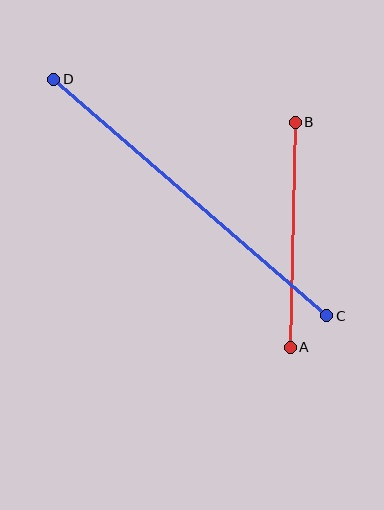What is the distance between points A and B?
The distance is approximately 225 pixels.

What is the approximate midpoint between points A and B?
The midpoint is at approximately (293, 235) pixels.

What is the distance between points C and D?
The distance is approximately 361 pixels.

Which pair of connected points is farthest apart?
Points C and D are farthest apart.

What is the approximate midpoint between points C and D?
The midpoint is at approximately (190, 197) pixels.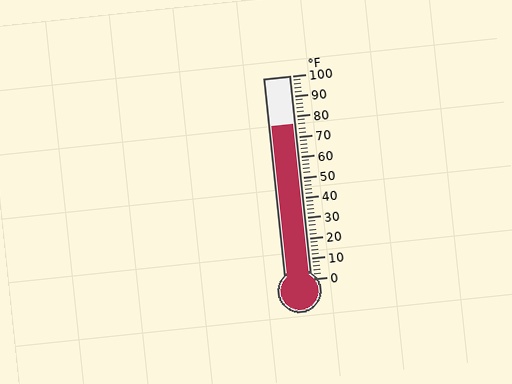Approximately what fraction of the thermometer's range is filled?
The thermometer is filled to approximately 75% of its range.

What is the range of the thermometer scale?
The thermometer scale ranges from 0°F to 100°F.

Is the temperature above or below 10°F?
The temperature is above 10°F.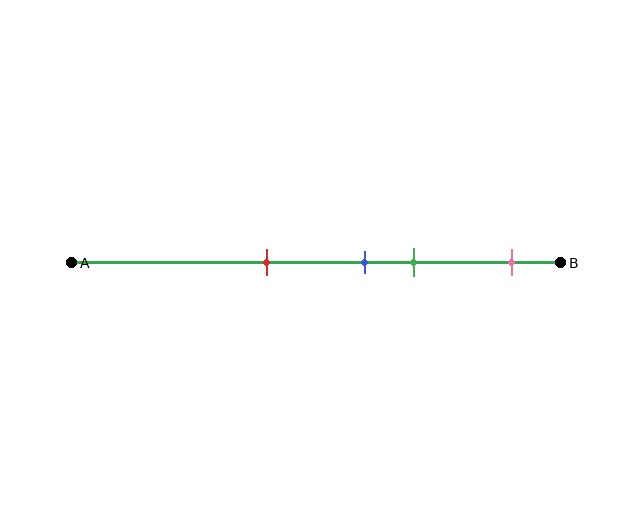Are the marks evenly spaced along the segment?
No, the marks are not evenly spaced.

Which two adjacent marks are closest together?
The blue and green marks are the closest adjacent pair.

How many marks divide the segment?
There are 4 marks dividing the segment.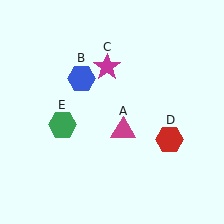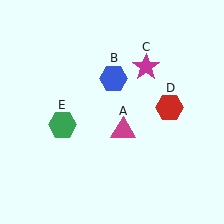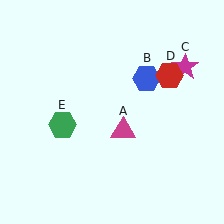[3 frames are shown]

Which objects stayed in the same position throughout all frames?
Magenta triangle (object A) and green hexagon (object E) remained stationary.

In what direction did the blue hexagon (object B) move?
The blue hexagon (object B) moved right.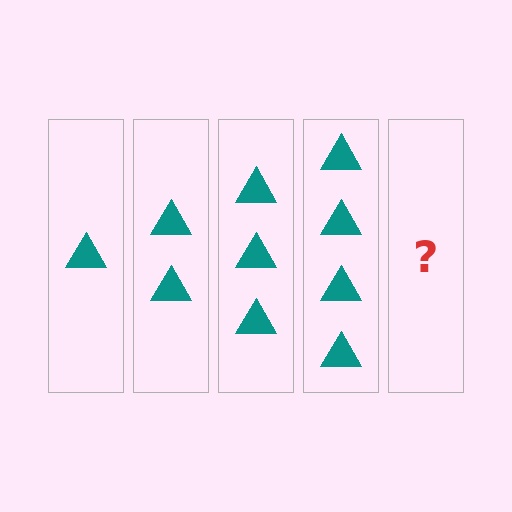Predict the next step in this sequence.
The next step is 5 triangles.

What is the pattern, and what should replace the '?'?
The pattern is that each step adds one more triangle. The '?' should be 5 triangles.